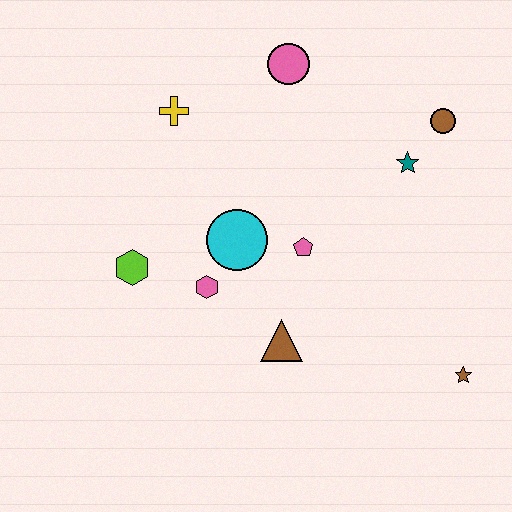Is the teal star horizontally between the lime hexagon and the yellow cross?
No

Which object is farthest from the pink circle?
The brown star is farthest from the pink circle.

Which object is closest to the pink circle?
The yellow cross is closest to the pink circle.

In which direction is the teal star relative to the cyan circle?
The teal star is to the right of the cyan circle.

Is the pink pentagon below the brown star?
No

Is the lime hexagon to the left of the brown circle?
Yes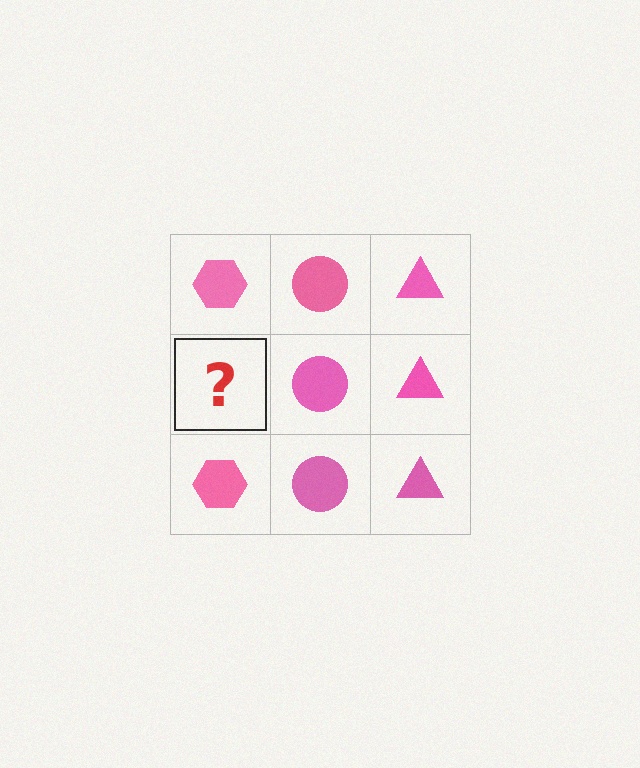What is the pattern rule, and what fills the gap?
The rule is that each column has a consistent shape. The gap should be filled with a pink hexagon.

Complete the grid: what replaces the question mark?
The question mark should be replaced with a pink hexagon.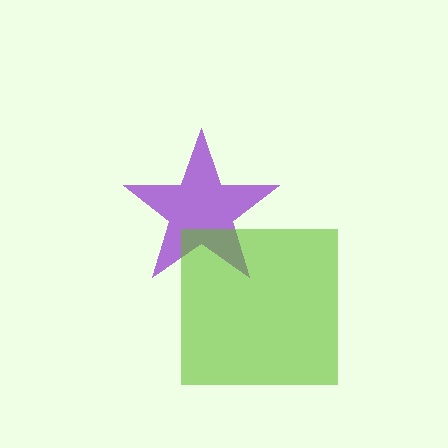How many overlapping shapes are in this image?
There are 2 overlapping shapes in the image.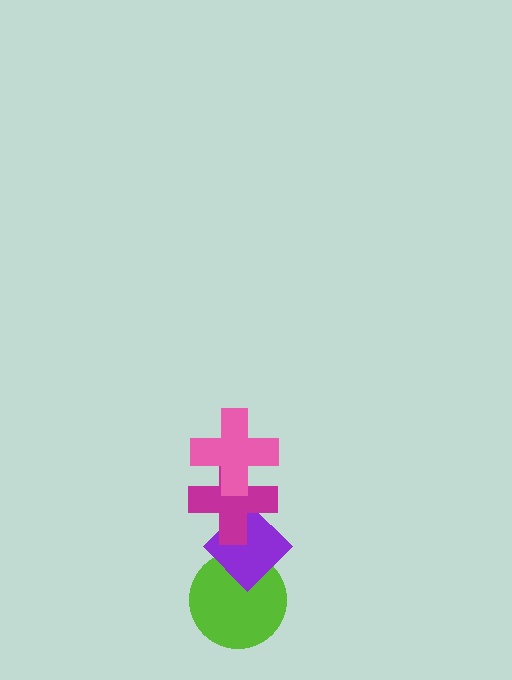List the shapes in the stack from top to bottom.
From top to bottom: the pink cross, the magenta cross, the purple diamond, the lime circle.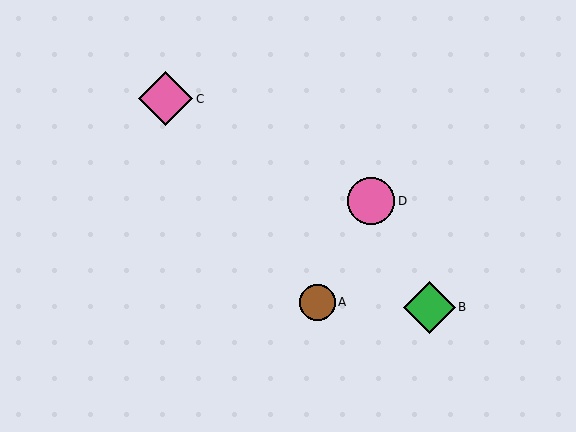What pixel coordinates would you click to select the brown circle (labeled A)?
Click at (317, 302) to select the brown circle A.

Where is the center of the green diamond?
The center of the green diamond is at (430, 307).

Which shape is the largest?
The pink diamond (labeled C) is the largest.